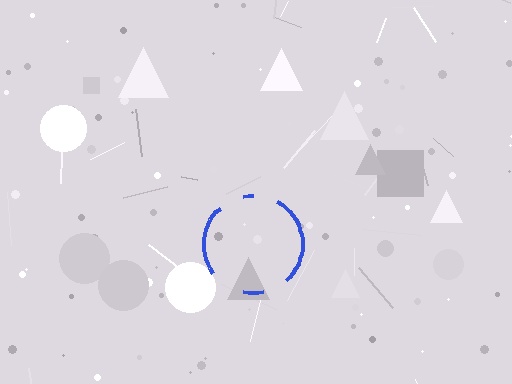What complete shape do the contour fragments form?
The contour fragments form a circle.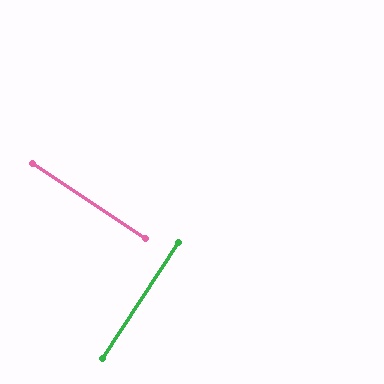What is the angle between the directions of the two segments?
Approximately 90 degrees.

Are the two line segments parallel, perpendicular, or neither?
Perpendicular — they meet at approximately 90°.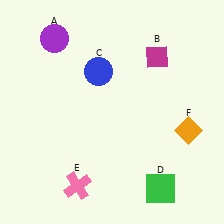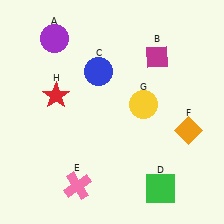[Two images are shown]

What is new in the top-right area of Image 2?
A yellow circle (G) was added in the top-right area of Image 2.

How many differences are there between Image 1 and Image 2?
There are 2 differences between the two images.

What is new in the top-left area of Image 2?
A red star (H) was added in the top-left area of Image 2.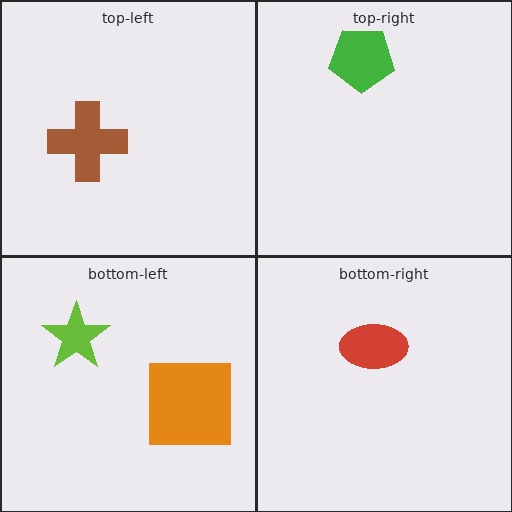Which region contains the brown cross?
The top-left region.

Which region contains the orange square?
The bottom-left region.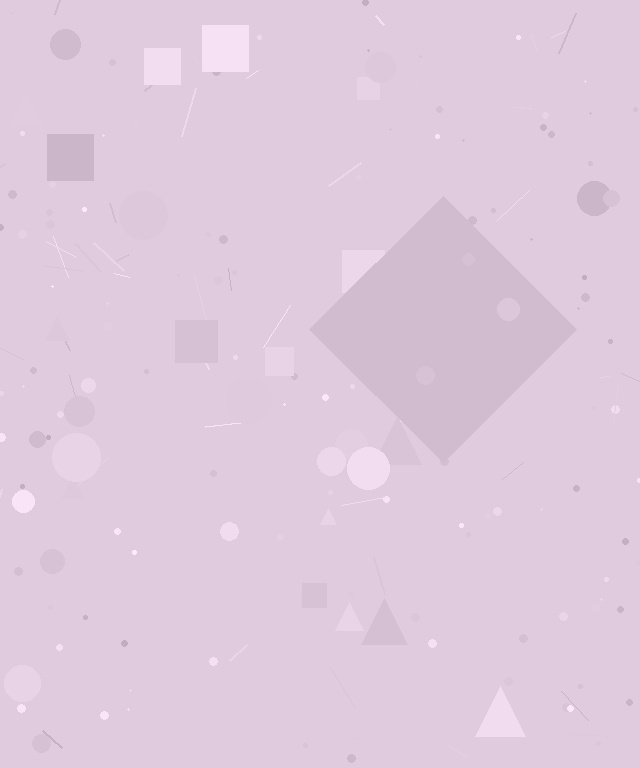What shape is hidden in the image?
A diamond is hidden in the image.